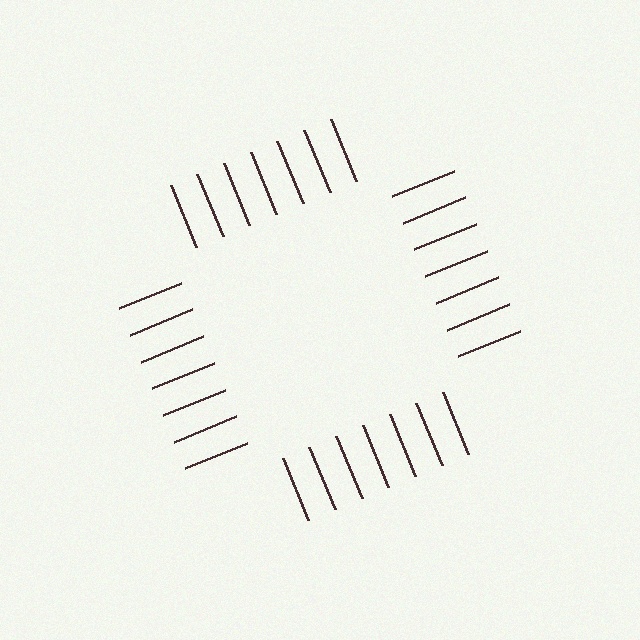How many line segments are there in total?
28 — 7 along each of the 4 edges.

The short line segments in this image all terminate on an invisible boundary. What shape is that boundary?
An illusory square — the line segments terminate on its edges but no continuous stroke is drawn.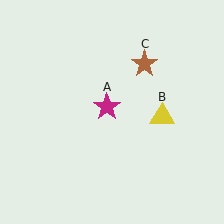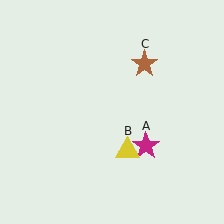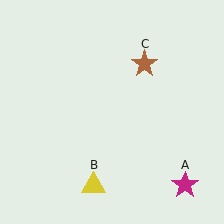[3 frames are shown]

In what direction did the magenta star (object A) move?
The magenta star (object A) moved down and to the right.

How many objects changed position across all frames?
2 objects changed position: magenta star (object A), yellow triangle (object B).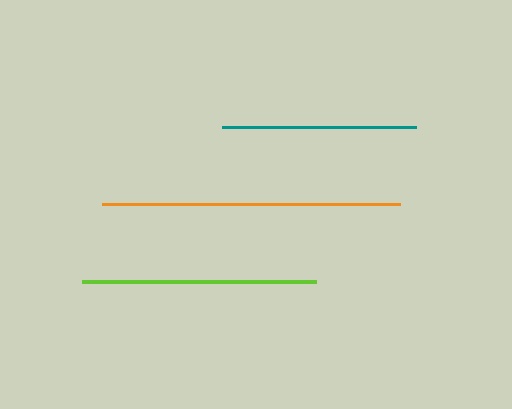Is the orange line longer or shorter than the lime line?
The orange line is longer than the lime line.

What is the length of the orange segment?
The orange segment is approximately 298 pixels long.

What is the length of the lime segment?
The lime segment is approximately 235 pixels long.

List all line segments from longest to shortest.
From longest to shortest: orange, lime, teal.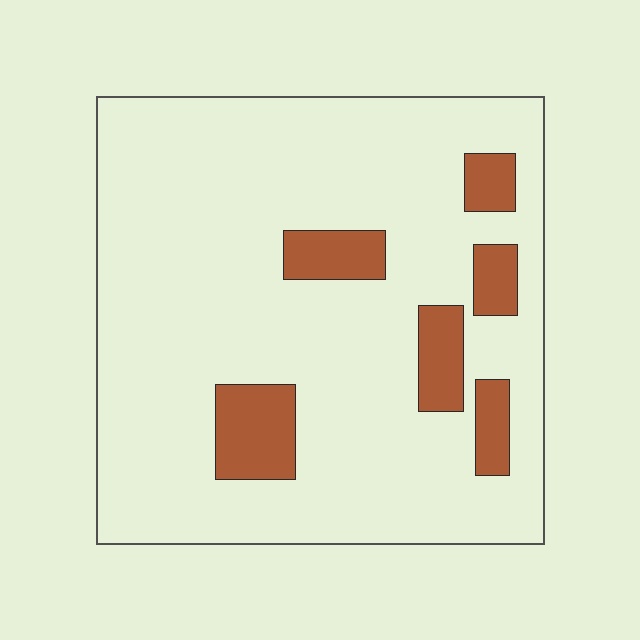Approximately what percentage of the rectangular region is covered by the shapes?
Approximately 15%.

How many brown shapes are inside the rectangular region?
6.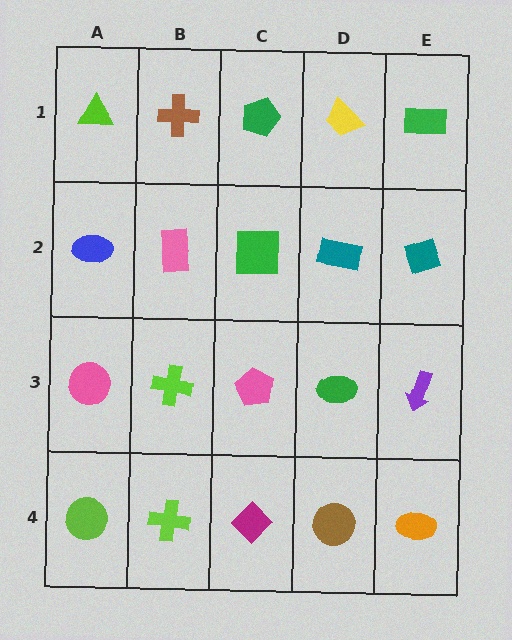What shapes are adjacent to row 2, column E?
A green rectangle (row 1, column E), a purple arrow (row 3, column E), a teal rectangle (row 2, column D).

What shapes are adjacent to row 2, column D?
A yellow trapezoid (row 1, column D), a green ellipse (row 3, column D), a green square (row 2, column C), a teal diamond (row 2, column E).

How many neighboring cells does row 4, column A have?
2.